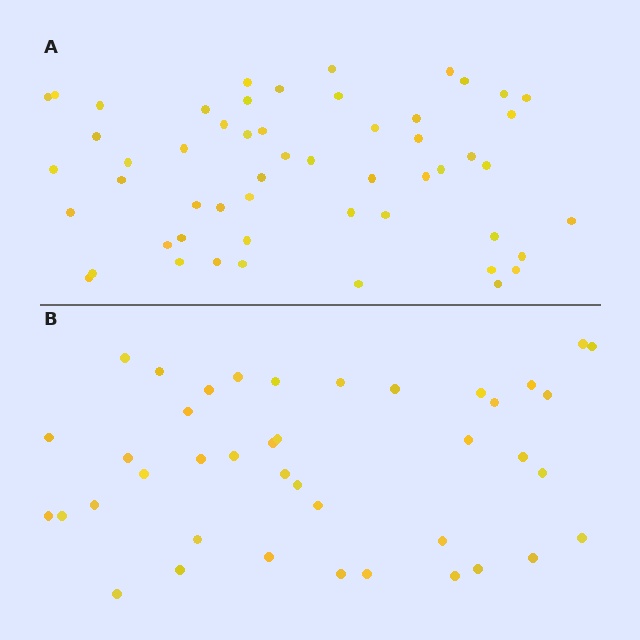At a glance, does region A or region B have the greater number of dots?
Region A (the top region) has more dots.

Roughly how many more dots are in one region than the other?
Region A has approximately 15 more dots than region B.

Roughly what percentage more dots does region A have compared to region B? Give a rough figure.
About 30% more.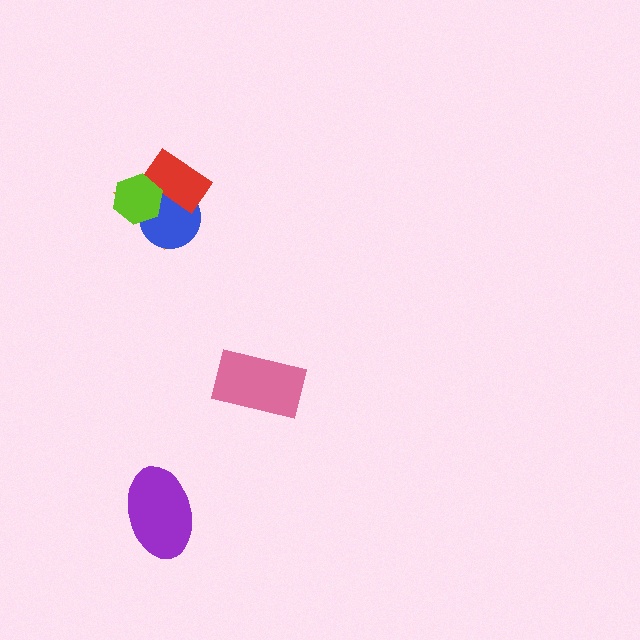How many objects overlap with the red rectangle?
3 objects overlap with the red rectangle.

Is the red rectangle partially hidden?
Yes, it is partially covered by another shape.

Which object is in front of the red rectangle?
The lime hexagon is in front of the red rectangle.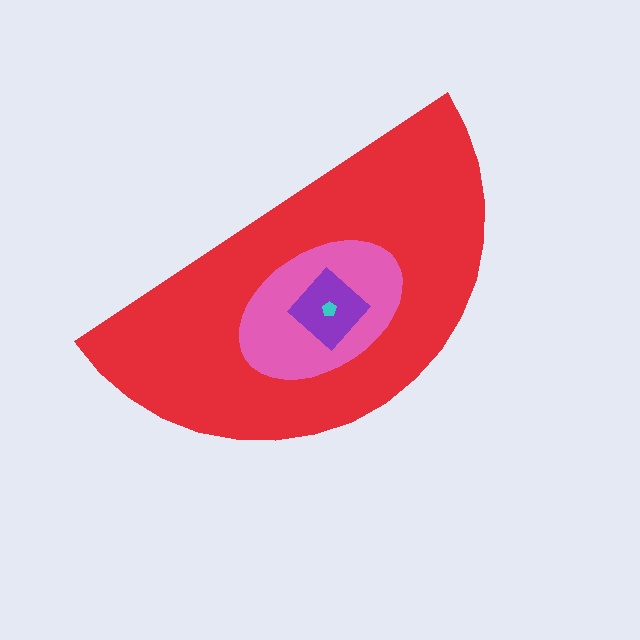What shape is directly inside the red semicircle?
The pink ellipse.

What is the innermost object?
The cyan pentagon.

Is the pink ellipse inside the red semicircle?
Yes.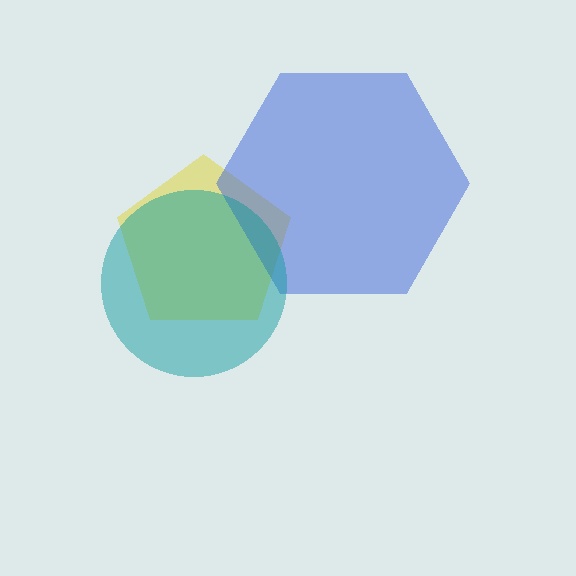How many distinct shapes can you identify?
There are 3 distinct shapes: a yellow pentagon, a blue hexagon, a teal circle.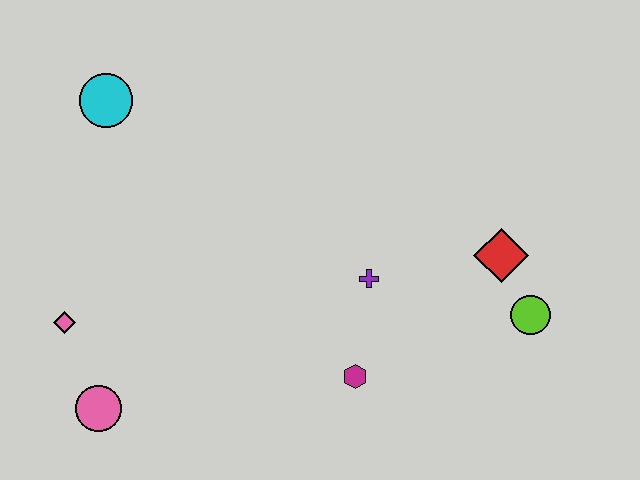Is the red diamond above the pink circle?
Yes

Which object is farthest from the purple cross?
The cyan circle is farthest from the purple cross.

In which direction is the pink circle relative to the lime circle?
The pink circle is to the left of the lime circle.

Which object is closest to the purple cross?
The magenta hexagon is closest to the purple cross.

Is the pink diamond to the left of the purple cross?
Yes